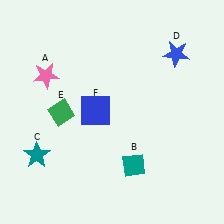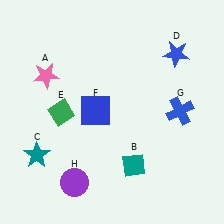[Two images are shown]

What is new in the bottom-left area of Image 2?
A purple circle (H) was added in the bottom-left area of Image 2.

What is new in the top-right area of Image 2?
A blue cross (G) was added in the top-right area of Image 2.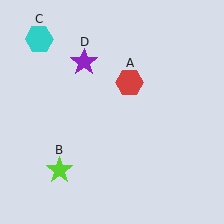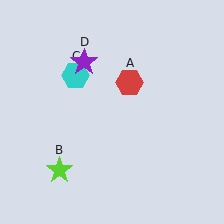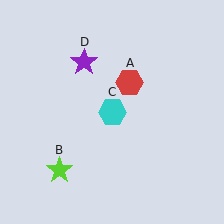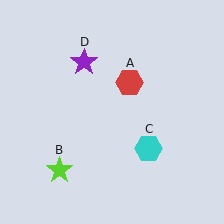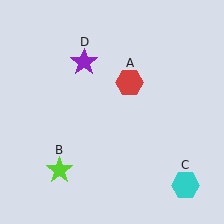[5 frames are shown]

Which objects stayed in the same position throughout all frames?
Red hexagon (object A) and lime star (object B) and purple star (object D) remained stationary.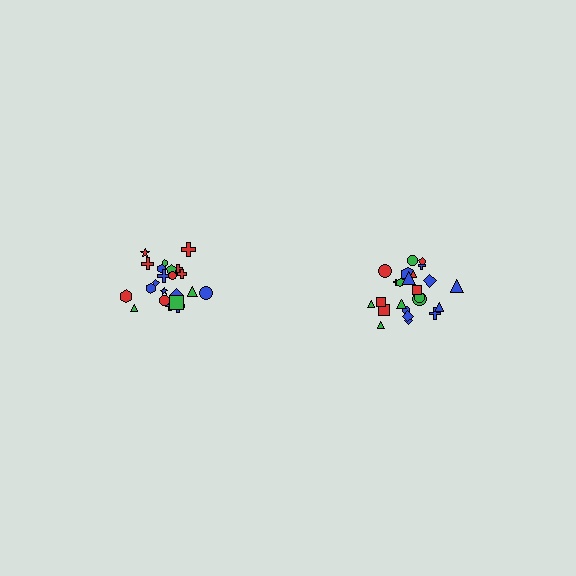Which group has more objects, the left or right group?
The right group.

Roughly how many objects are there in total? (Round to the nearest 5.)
Roughly 45 objects in total.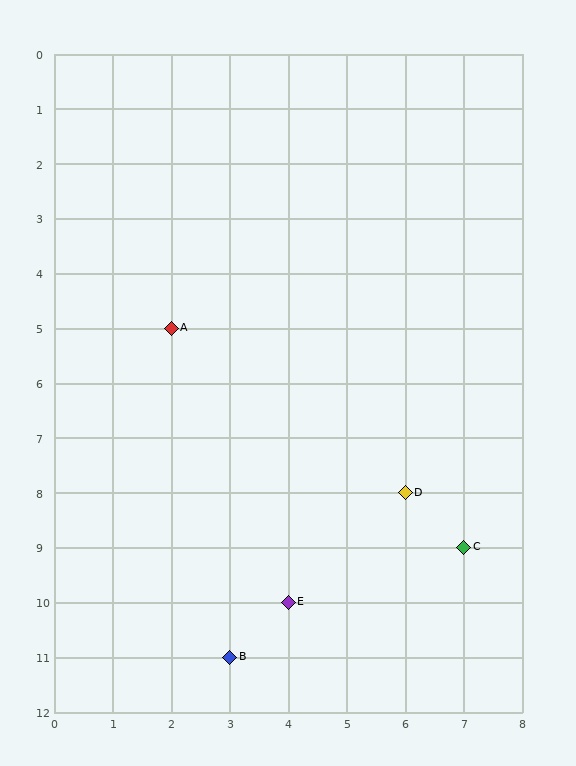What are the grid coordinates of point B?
Point B is at grid coordinates (3, 11).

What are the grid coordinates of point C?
Point C is at grid coordinates (7, 9).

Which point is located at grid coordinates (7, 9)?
Point C is at (7, 9).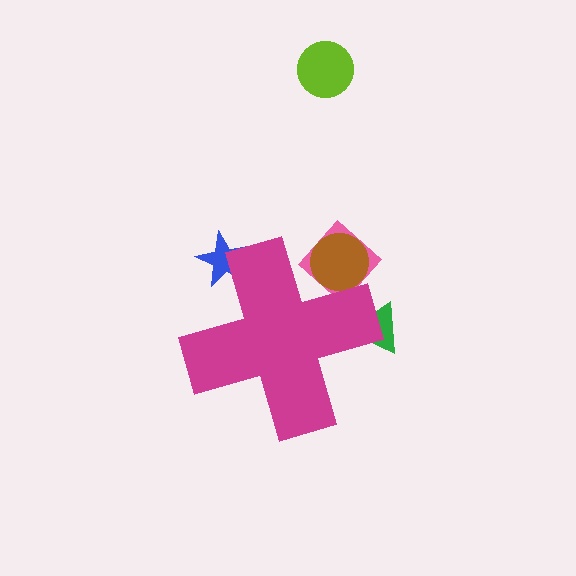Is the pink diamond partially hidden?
Yes, the pink diamond is partially hidden behind the magenta cross.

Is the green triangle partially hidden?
Yes, the green triangle is partially hidden behind the magenta cross.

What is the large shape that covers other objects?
A magenta cross.